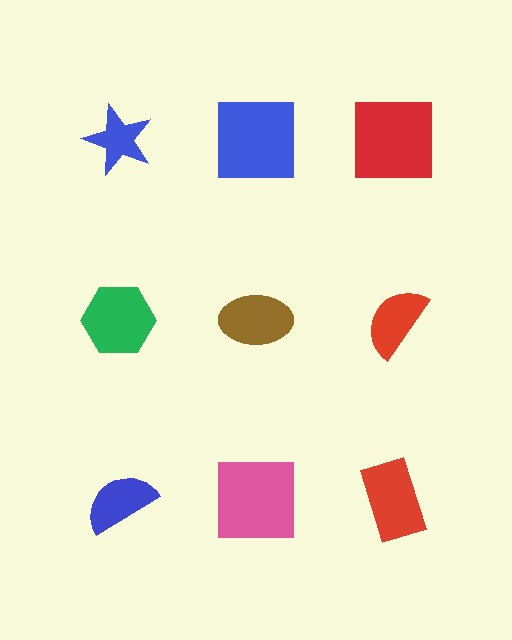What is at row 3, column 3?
A red rectangle.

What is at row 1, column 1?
A blue star.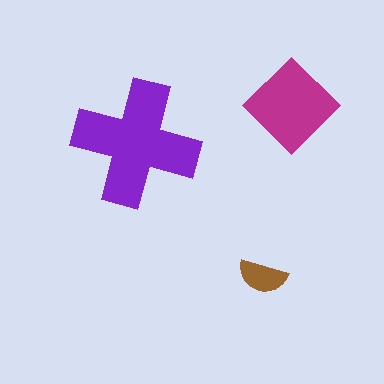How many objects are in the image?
There are 3 objects in the image.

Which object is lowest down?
The brown semicircle is bottommost.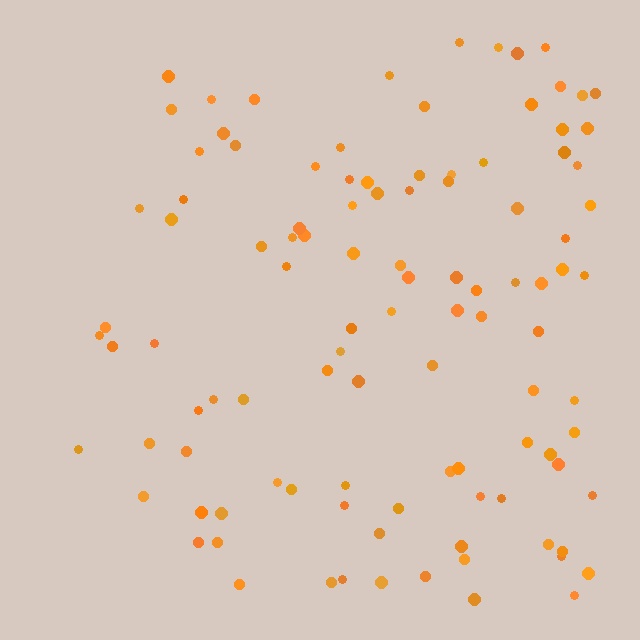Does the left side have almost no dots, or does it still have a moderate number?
Still a moderate number, just noticeably fewer than the right.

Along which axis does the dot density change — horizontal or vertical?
Horizontal.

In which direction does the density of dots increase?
From left to right, with the right side densest.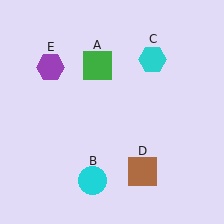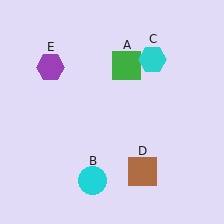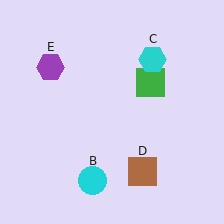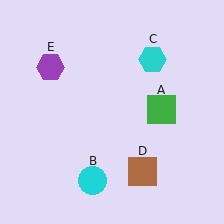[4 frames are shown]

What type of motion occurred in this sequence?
The green square (object A) rotated clockwise around the center of the scene.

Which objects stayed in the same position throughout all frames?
Cyan circle (object B) and cyan hexagon (object C) and brown square (object D) and purple hexagon (object E) remained stationary.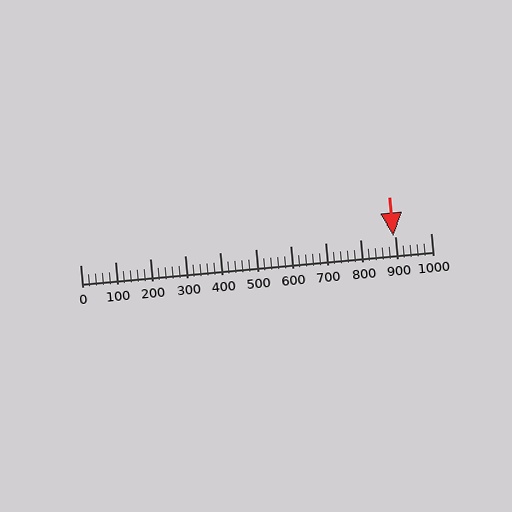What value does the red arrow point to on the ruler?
The red arrow points to approximately 892.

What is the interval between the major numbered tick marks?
The major tick marks are spaced 100 units apart.